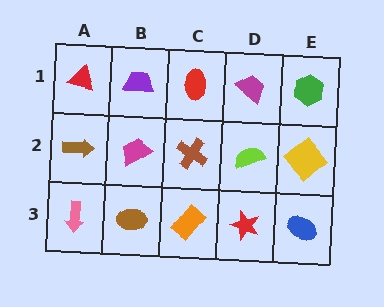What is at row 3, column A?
A pink arrow.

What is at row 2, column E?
A yellow diamond.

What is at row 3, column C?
An orange rectangle.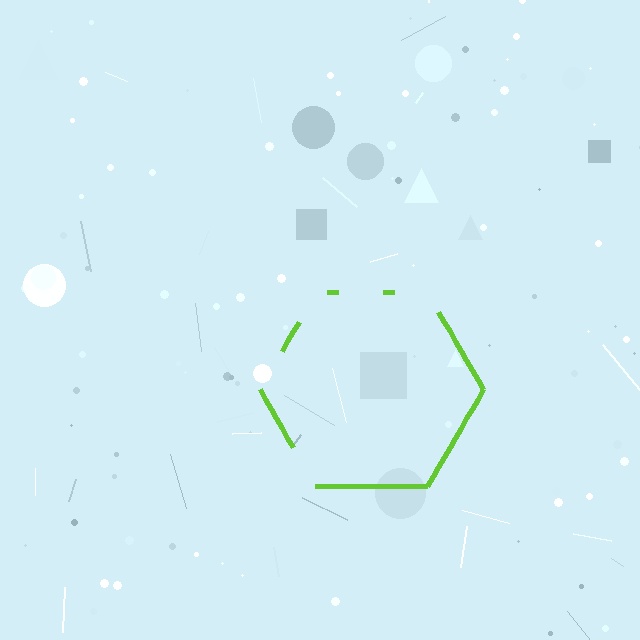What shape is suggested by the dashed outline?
The dashed outline suggests a hexagon.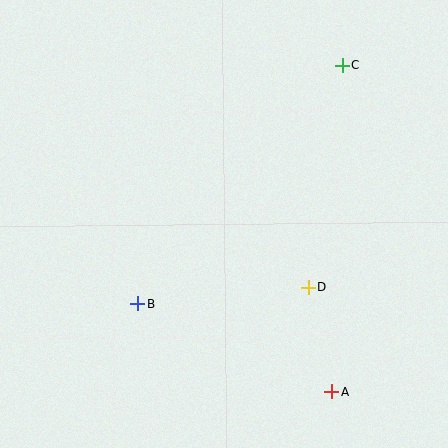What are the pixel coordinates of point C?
Point C is at (343, 65).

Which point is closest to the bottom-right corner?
Point A is closest to the bottom-right corner.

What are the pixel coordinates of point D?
Point D is at (308, 287).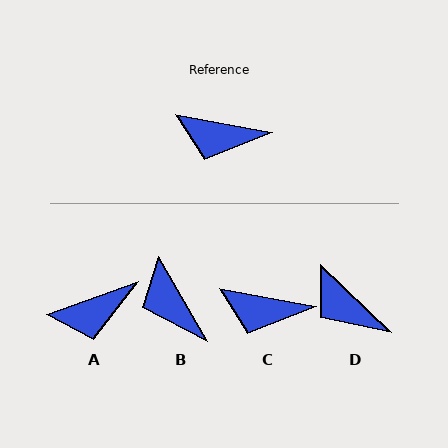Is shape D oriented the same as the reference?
No, it is off by about 33 degrees.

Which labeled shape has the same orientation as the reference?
C.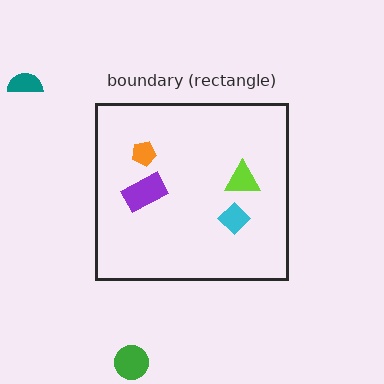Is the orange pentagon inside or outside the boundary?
Inside.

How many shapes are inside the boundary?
4 inside, 2 outside.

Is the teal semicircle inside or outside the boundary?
Outside.